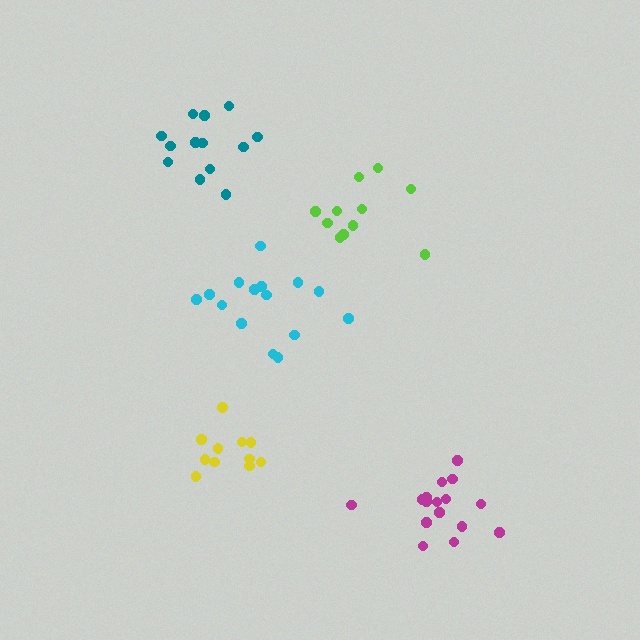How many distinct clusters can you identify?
There are 5 distinct clusters.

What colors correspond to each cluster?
The clusters are colored: lime, cyan, magenta, yellow, teal.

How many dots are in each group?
Group 1: 11 dots, Group 2: 15 dots, Group 3: 16 dots, Group 4: 11 dots, Group 5: 13 dots (66 total).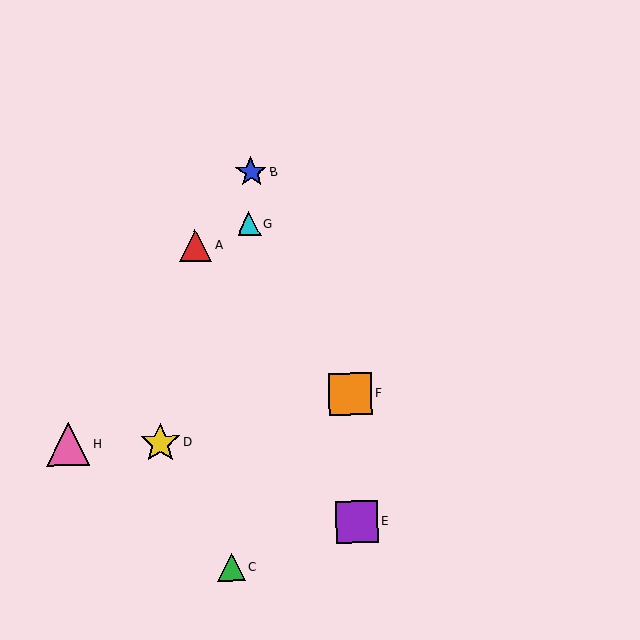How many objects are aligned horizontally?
2 objects (D, H) are aligned horizontally.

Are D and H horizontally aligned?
Yes, both are at y≈443.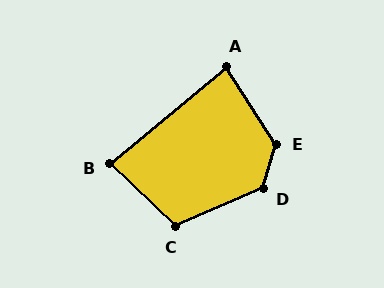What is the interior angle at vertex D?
Approximately 130 degrees (obtuse).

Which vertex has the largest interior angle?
E, at approximately 131 degrees.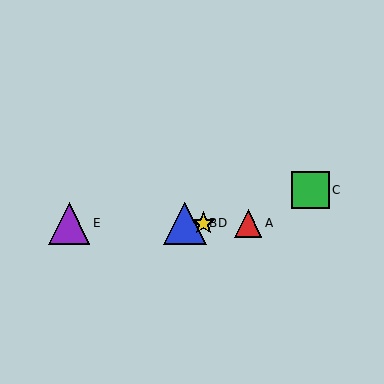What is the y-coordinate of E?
Object E is at y≈223.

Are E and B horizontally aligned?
Yes, both are at y≈223.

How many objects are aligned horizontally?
4 objects (A, B, D, E) are aligned horizontally.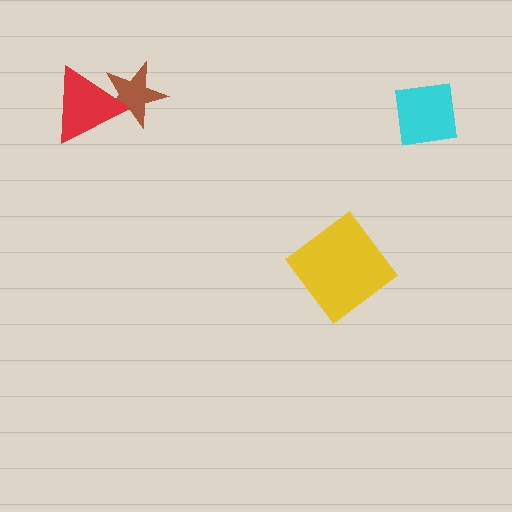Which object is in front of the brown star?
The red triangle is in front of the brown star.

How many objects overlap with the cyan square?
0 objects overlap with the cyan square.